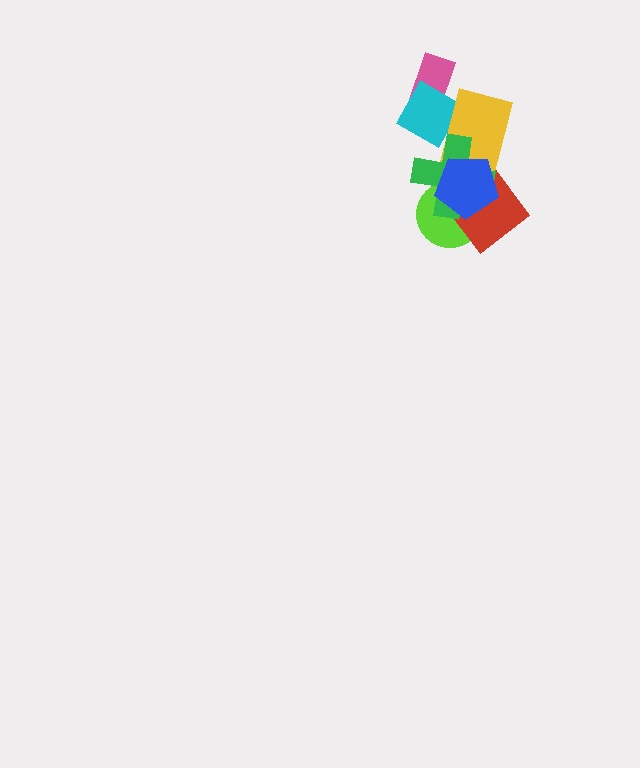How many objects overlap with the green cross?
5 objects overlap with the green cross.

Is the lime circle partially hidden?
Yes, it is partially covered by another shape.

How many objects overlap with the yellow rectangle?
4 objects overlap with the yellow rectangle.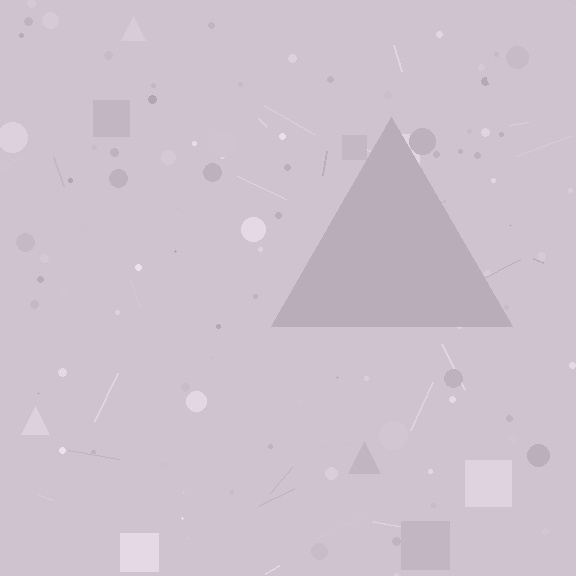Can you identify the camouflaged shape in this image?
The camouflaged shape is a triangle.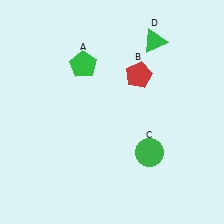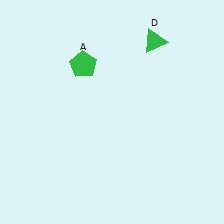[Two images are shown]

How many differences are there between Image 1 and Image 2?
There are 2 differences between the two images.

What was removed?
The red pentagon (B), the green circle (C) were removed in Image 2.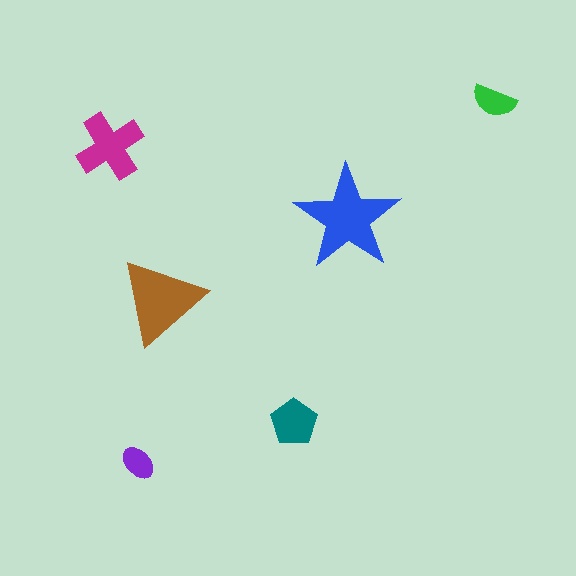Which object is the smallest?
The purple ellipse.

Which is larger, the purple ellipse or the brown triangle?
The brown triangle.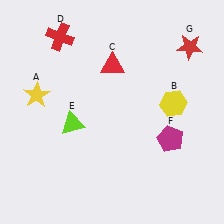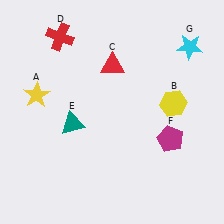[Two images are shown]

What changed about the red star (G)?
In Image 1, G is red. In Image 2, it changed to cyan.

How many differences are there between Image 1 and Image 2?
There are 2 differences between the two images.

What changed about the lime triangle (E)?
In Image 1, E is lime. In Image 2, it changed to teal.